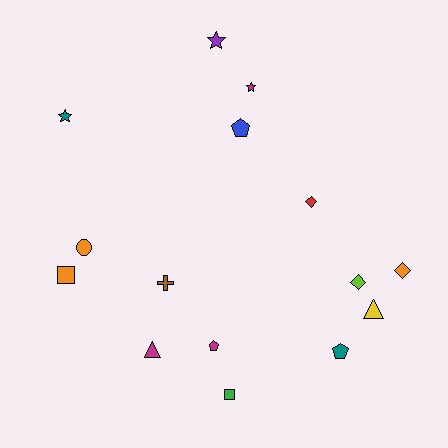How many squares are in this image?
There are 2 squares.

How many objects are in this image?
There are 15 objects.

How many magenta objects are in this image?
There are 3 magenta objects.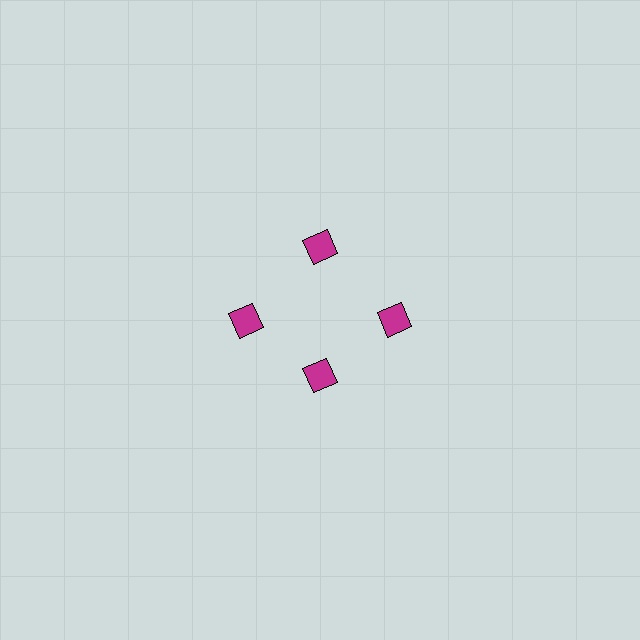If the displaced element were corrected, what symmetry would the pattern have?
It would have 4-fold rotational symmetry — the pattern would map onto itself every 90 degrees.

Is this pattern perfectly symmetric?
No. The 4 magenta squares are arranged in a ring, but one element near the 6 o'clock position is pulled inward toward the center, breaking the 4-fold rotational symmetry.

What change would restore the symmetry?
The symmetry would be restored by moving it outward, back onto the ring so that all 4 squares sit at equal angles and equal distance from the center.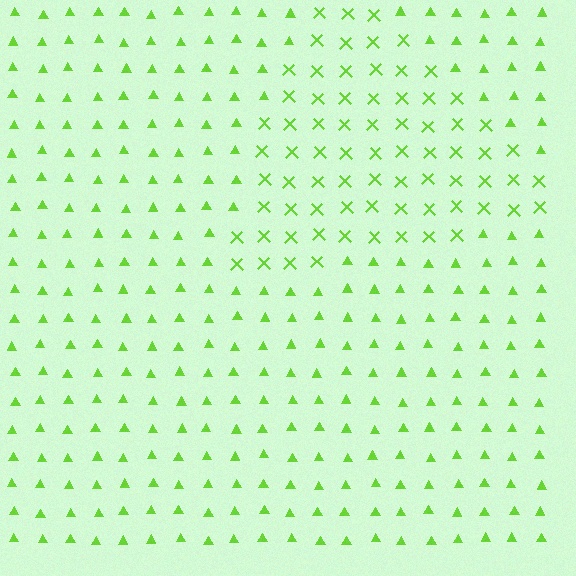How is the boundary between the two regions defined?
The boundary is defined by a change in element shape: X marks inside vs. triangles outside. All elements share the same color and spacing.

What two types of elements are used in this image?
The image uses X marks inside the triangle region and triangles outside it.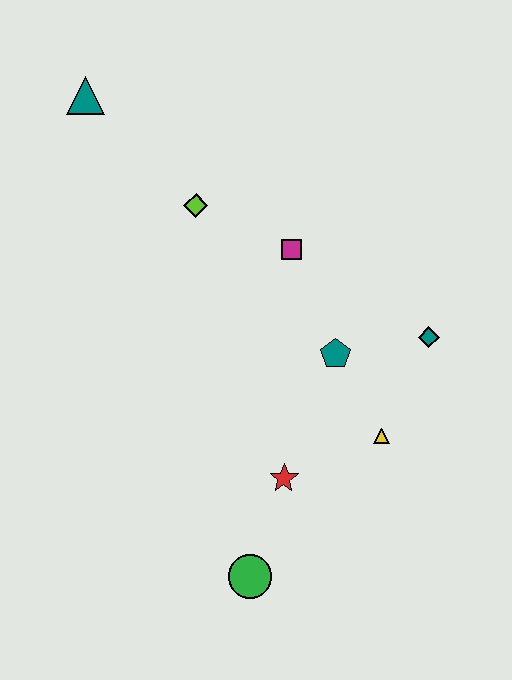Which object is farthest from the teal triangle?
The green circle is farthest from the teal triangle.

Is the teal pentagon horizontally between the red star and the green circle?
No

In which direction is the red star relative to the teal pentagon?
The red star is below the teal pentagon.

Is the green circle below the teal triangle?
Yes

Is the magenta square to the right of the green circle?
Yes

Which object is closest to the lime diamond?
The magenta square is closest to the lime diamond.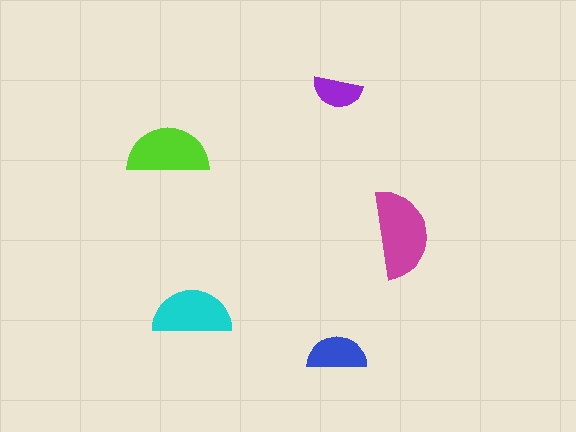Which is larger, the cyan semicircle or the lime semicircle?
The lime one.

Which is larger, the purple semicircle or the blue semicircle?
The blue one.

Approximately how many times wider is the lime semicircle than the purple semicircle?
About 1.5 times wider.